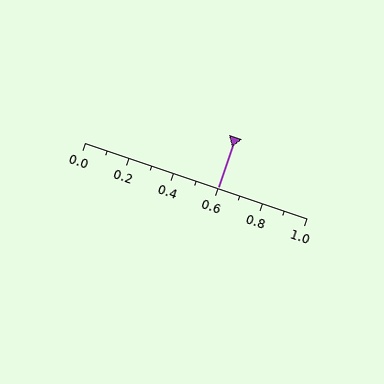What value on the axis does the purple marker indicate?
The marker indicates approximately 0.6.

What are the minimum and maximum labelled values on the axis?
The axis runs from 0.0 to 1.0.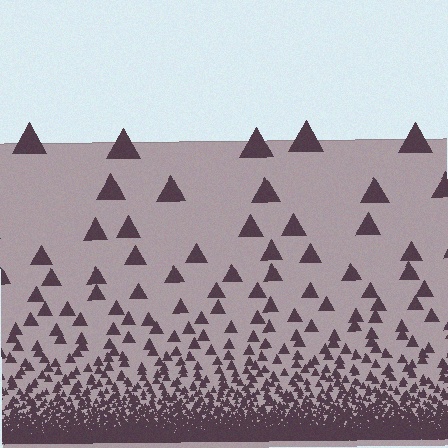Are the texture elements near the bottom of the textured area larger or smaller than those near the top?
Smaller. The gradient is inverted — elements near the bottom are smaller and denser.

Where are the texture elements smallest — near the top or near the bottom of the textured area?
Near the bottom.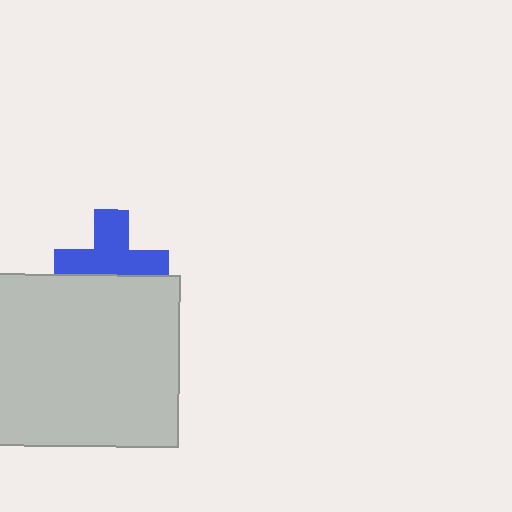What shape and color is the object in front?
The object in front is a light gray rectangle.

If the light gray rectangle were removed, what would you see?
You would see the complete blue cross.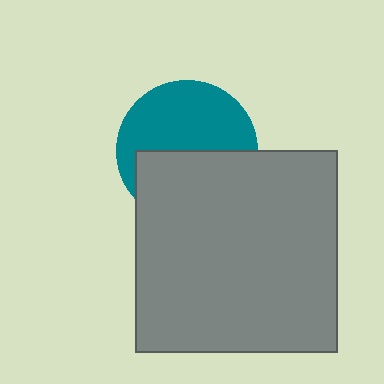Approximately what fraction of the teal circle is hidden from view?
Roughly 47% of the teal circle is hidden behind the gray square.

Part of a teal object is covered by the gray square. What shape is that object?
It is a circle.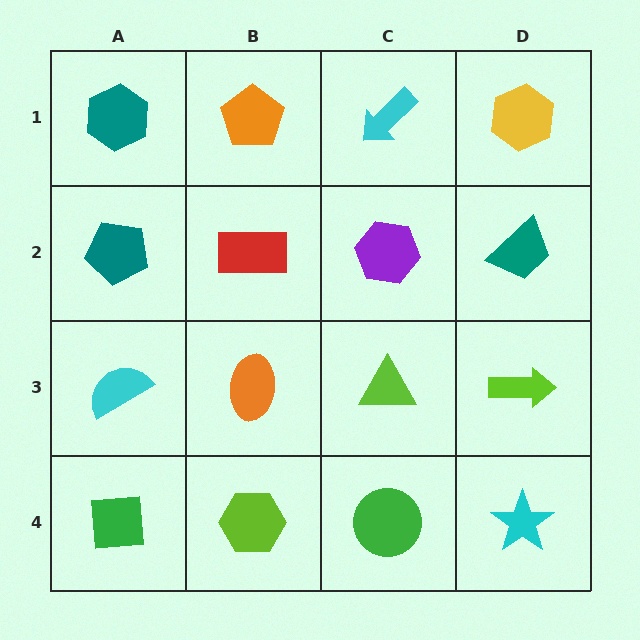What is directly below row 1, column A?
A teal pentagon.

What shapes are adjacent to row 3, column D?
A teal trapezoid (row 2, column D), a cyan star (row 4, column D), a lime triangle (row 3, column C).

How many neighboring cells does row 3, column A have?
3.